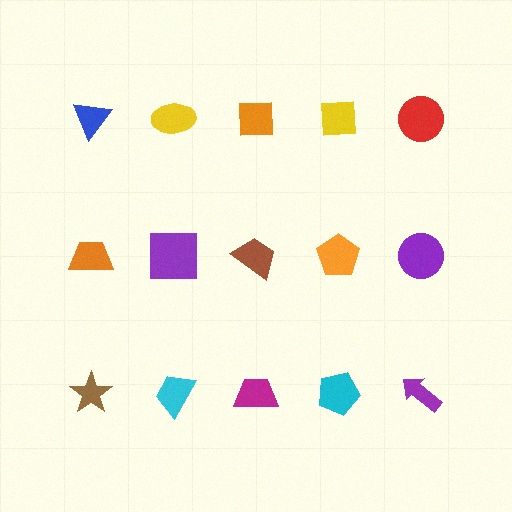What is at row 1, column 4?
A yellow square.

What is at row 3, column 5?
A purple arrow.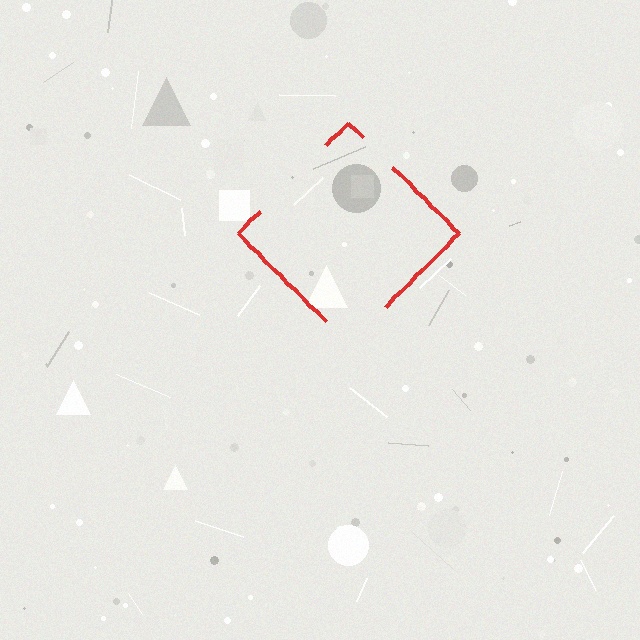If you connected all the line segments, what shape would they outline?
They would outline a diamond.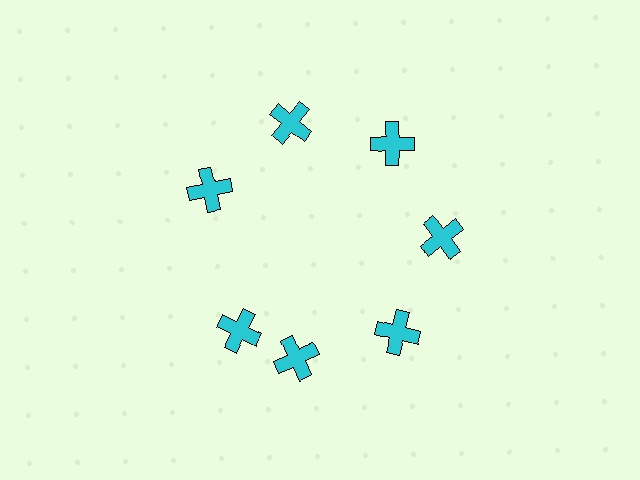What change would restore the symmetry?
The symmetry would be restored by rotating it back into even spacing with its neighbors so that all 7 crosses sit at equal angles and equal distance from the center.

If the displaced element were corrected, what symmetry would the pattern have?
It would have 7-fold rotational symmetry — the pattern would map onto itself every 51 degrees.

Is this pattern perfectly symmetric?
No. The 7 cyan crosses are arranged in a ring, but one element near the 8 o'clock position is rotated out of alignment along the ring, breaking the 7-fold rotational symmetry.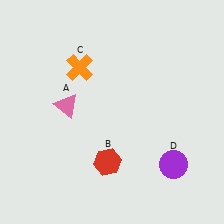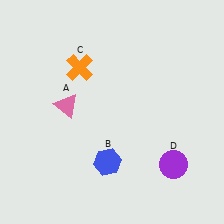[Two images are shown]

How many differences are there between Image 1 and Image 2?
There is 1 difference between the two images.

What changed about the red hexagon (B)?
In Image 1, B is red. In Image 2, it changed to blue.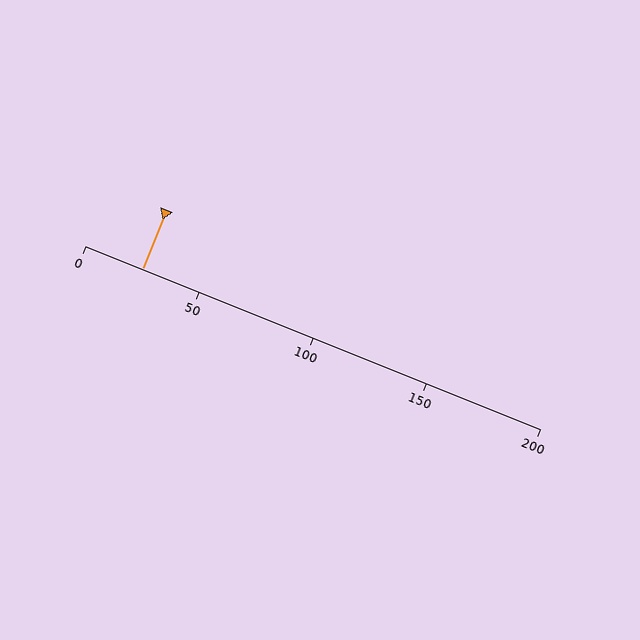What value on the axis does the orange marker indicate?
The marker indicates approximately 25.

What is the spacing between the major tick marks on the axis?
The major ticks are spaced 50 apart.